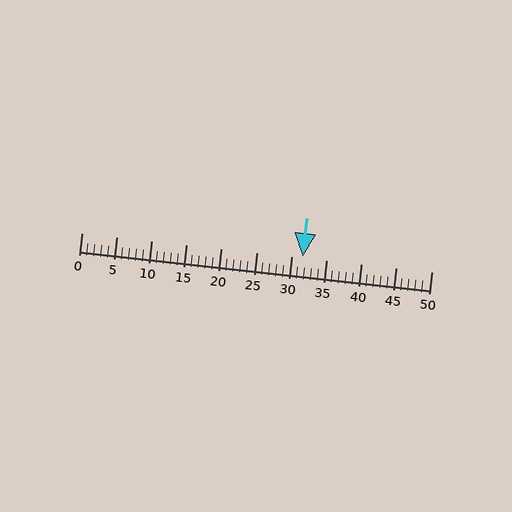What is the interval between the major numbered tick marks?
The major tick marks are spaced 5 units apart.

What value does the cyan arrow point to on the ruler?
The cyan arrow points to approximately 32.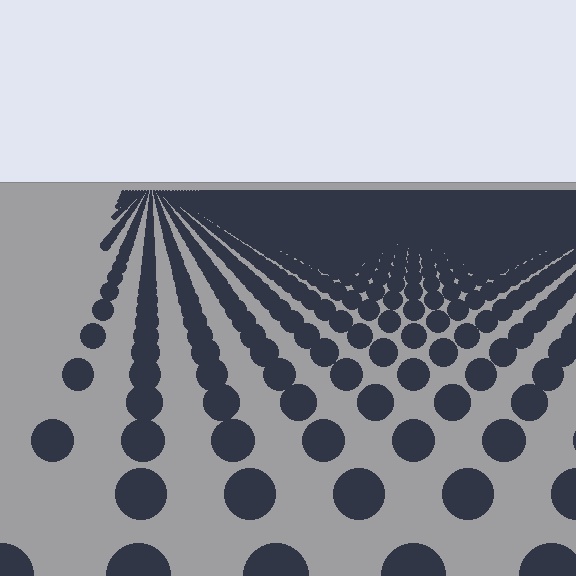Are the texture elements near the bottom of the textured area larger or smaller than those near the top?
Larger. Near the bottom, elements are closer to the viewer and appear at a bigger on-screen size.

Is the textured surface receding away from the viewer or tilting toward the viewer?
The surface is receding away from the viewer. Texture elements get smaller and denser toward the top.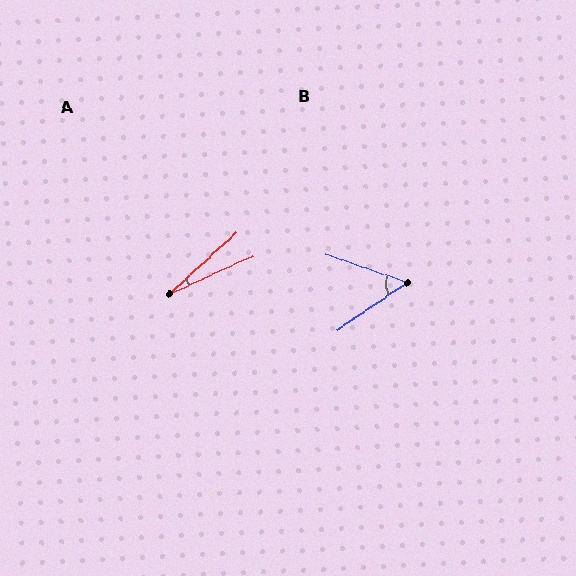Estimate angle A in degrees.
Approximately 18 degrees.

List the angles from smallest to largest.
A (18°), B (53°).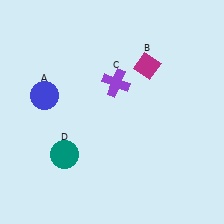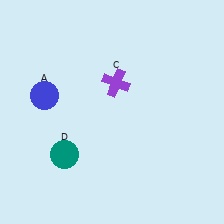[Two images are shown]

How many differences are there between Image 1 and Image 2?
There is 1 difference between the two images.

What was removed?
The magenta diamond (B) was removed in Image 2.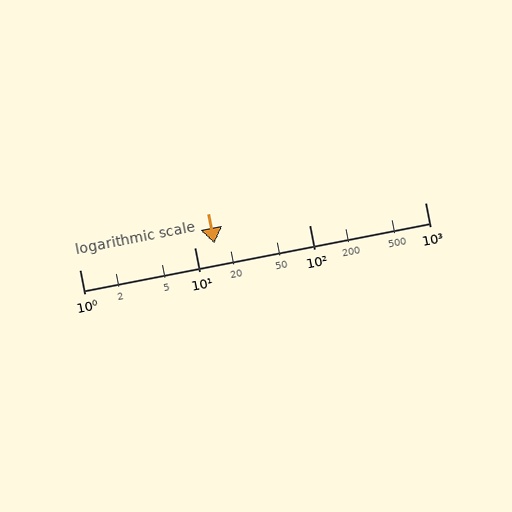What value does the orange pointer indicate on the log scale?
The pointer indicates approximately 15.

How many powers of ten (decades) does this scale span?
The scale spans 3 decades, from 1 to 1000.